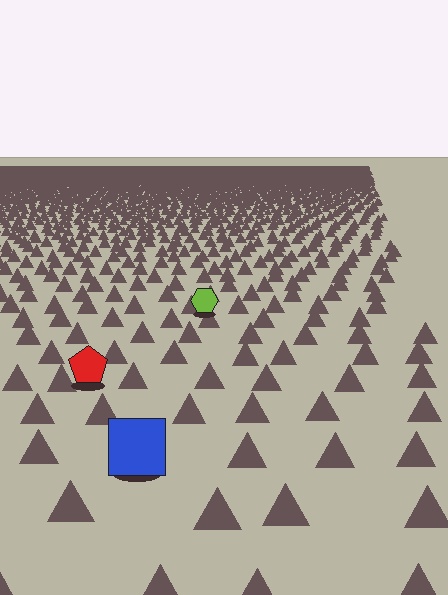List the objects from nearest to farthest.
From nearest to farthest: the blue square, the red pentagon, the lime hexagon.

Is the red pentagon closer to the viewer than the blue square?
No. The blue square is closer — you can tell from the texture gradient: the ground texture is coarser near it.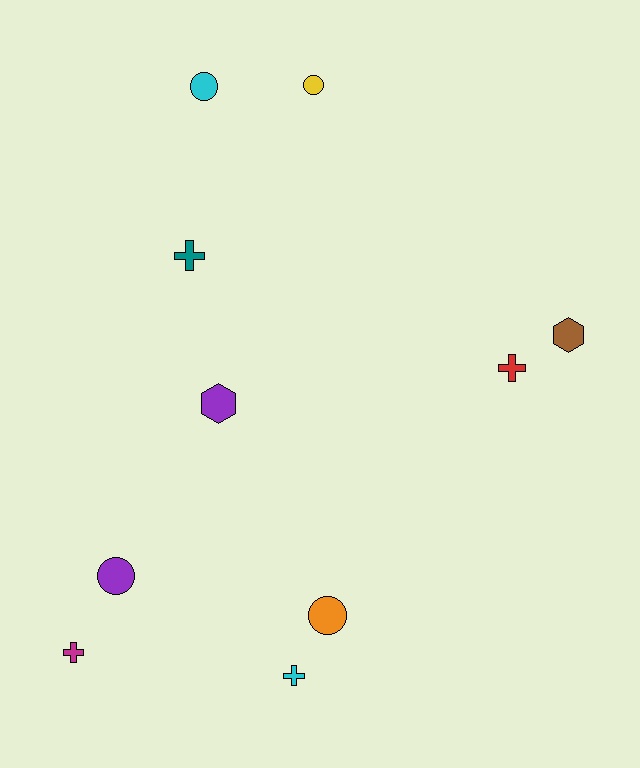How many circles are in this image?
There are 4 circles.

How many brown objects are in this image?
There is 1 brown object.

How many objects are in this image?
There are 10 objects.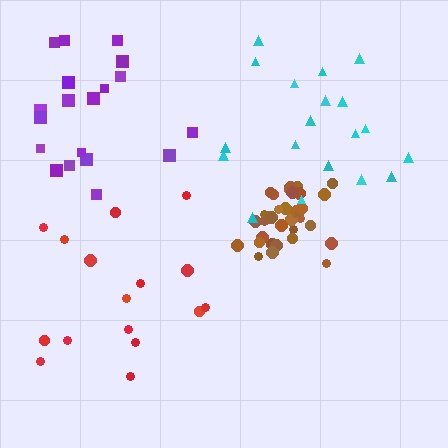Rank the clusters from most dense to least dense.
brown, purple, red, cyan.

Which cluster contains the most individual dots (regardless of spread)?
Brown (34).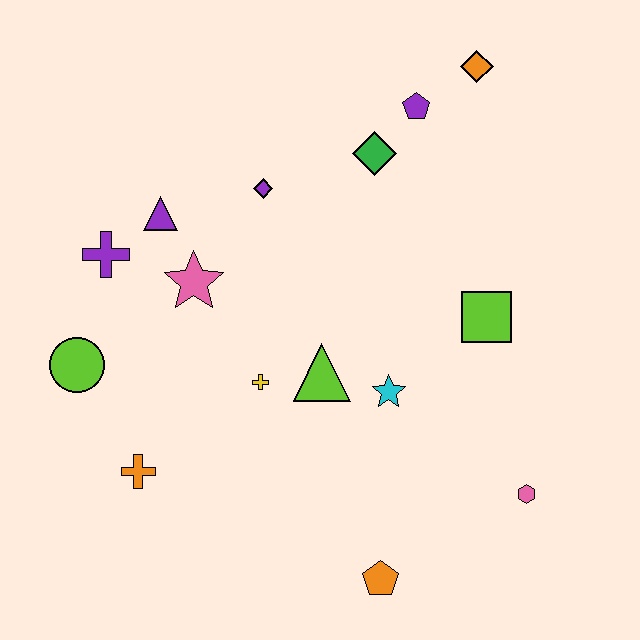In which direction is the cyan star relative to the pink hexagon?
The cyan star is to the left of the pink hexagon.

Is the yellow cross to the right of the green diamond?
No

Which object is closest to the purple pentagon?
The green diamond is closest to the purple pentagon.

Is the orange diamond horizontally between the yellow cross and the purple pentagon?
No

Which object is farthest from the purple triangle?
The pink hexagon is farthest from the purple triangle.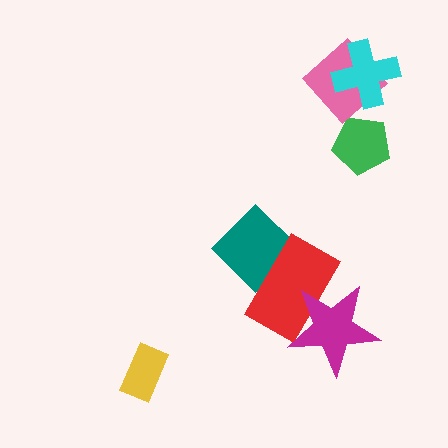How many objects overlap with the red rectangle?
2 objects overlap with the red rectangle.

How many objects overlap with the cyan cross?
1 object overlaps with the cyan cross.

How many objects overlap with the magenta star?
1 object overlaps with the magenta star.